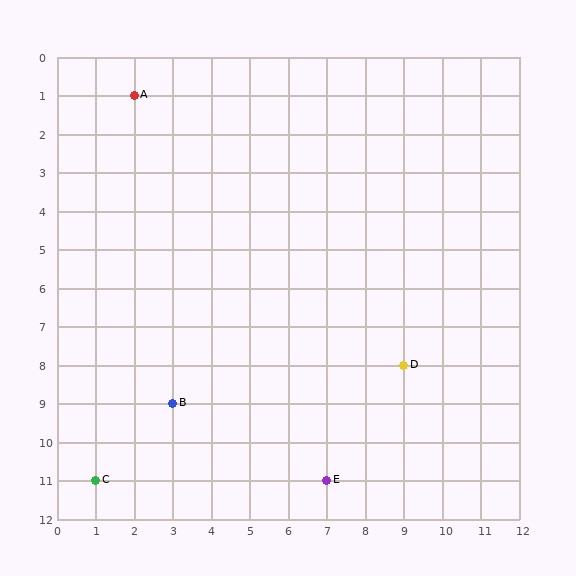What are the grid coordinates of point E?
Point E is at grid coordinates (7, 11).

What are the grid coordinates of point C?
Point C is at grid coordinates (1, 11).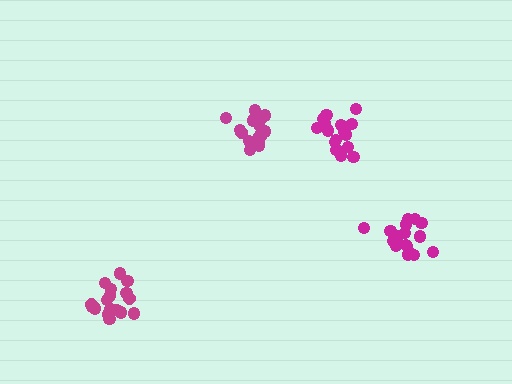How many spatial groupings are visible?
There are 4 spatial groupings.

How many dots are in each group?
Group 1: 17 dots, Group 2: 17 dots, Group 3: 17 dots, Group 4: 18 dots (69 total).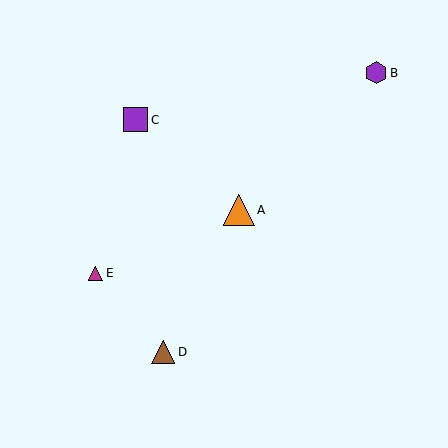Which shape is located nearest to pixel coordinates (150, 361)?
The brown triangle (labeled D) at (163, 352) is nearest to that location.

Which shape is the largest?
The orange triangle (labeled A) is the largest.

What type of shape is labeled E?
Shape E is a magenta triangle.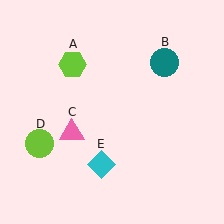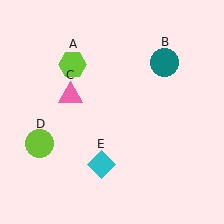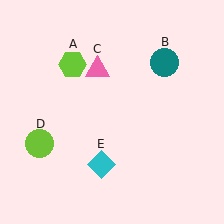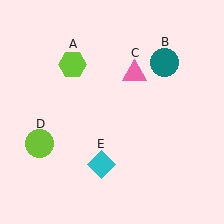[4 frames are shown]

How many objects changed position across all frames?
1 object changed position: pink triangle (object C).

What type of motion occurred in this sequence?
The pink triangle (object C) rotated clockwise around the center of the scene.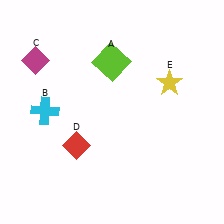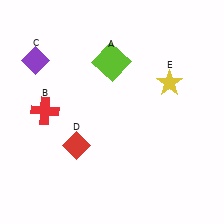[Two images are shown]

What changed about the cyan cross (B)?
In Image 1, B is cyan. In Image 2, it changed to red.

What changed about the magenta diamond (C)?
In Image 1, C is magenta. In Image 2, it changed to purple.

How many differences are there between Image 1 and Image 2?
There are 2 differences between the two images.